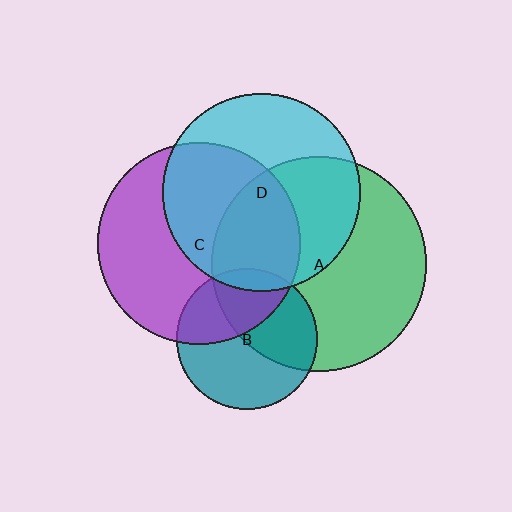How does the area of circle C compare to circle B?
Approximately 2.1 times.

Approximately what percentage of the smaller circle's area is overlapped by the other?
Approximately 30%.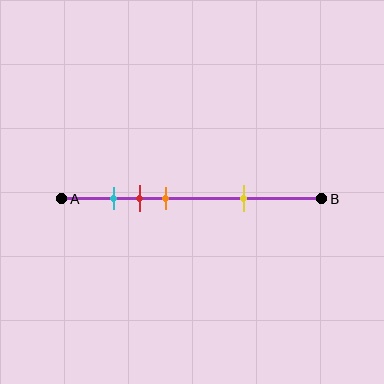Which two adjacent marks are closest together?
The cyan and red marks are the closest adjacent pair.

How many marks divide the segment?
There are 4 marks dividing the segment.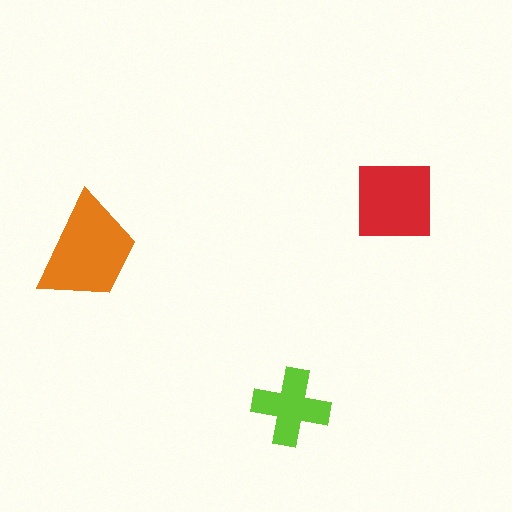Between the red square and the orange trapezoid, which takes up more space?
The orange trapezoid.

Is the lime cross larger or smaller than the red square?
Smaller.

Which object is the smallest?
The lime cross.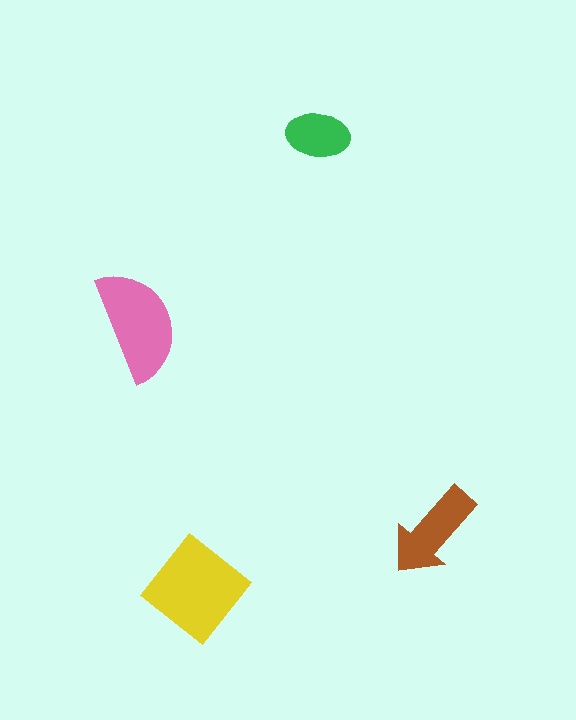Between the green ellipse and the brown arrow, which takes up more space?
The brown arrow.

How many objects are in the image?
There are 4 objects in the image.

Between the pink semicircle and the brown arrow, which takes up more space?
The pink semicircle.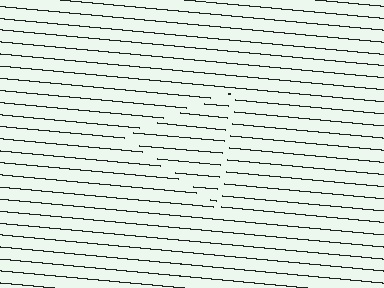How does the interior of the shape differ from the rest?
The interior of the shape contains the same grating, shifted by half a period — the contour is defined by the phase discontinuity where line-ends from the inner and outer gratings abut.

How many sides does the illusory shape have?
3 sides — the line-ends trace a triangle.